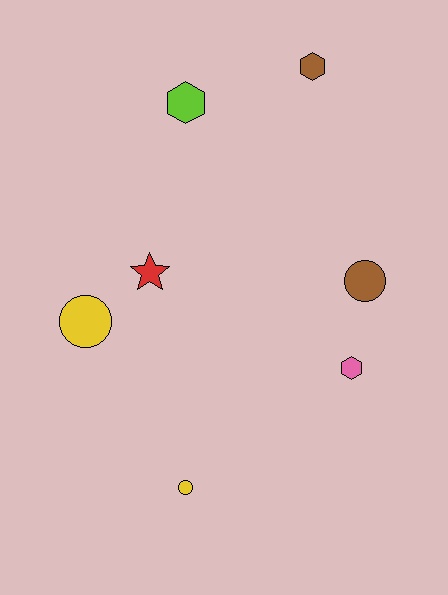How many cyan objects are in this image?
There are no cyan objects.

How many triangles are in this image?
There are no triangles.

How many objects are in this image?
There are 7 objects.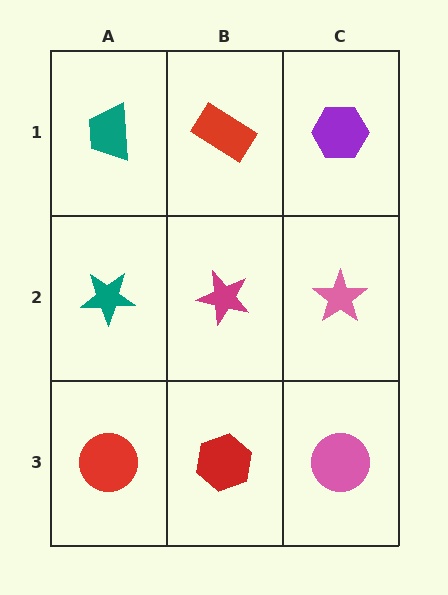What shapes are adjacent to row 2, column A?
A teal trapezoid (row 1, column A), a red circle (row 3, column A), a magenta star (row 2, column B).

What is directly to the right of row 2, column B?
A pink star.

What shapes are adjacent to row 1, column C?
A pink star (row 2, column C), a red rectangle (row 1, column B).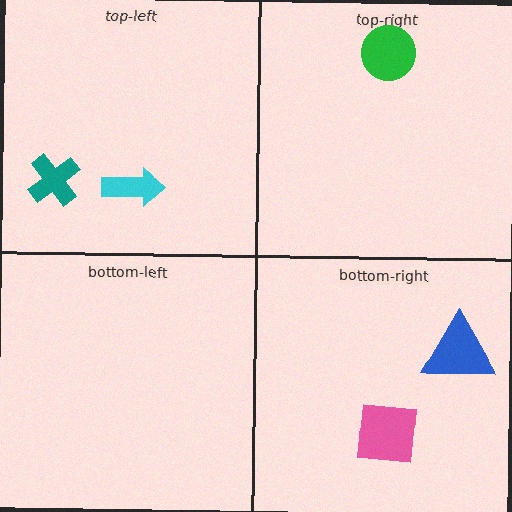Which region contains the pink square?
The bottom-right region.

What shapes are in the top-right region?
The green circle.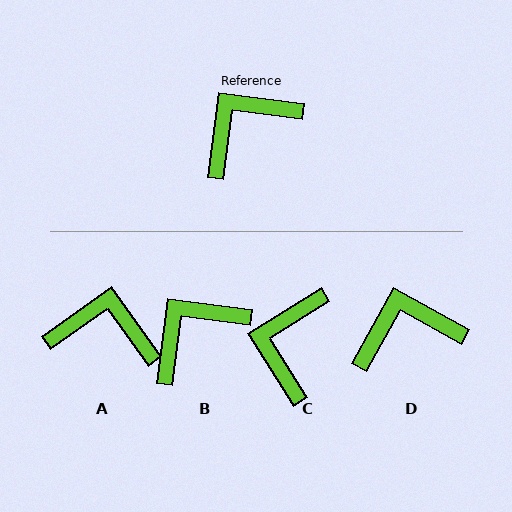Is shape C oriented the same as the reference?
No, it is off by about 40 degrees.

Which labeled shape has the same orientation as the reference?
B.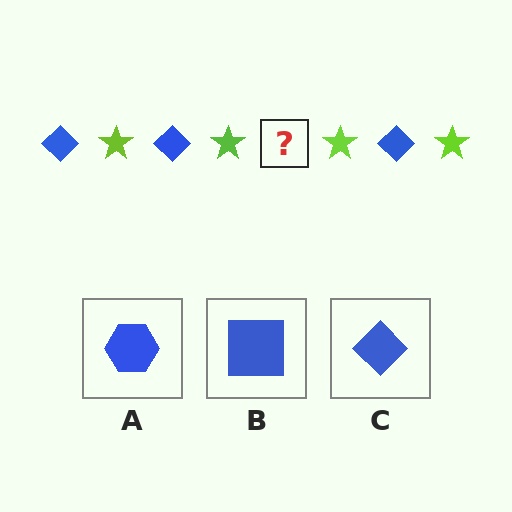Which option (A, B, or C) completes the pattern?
C.